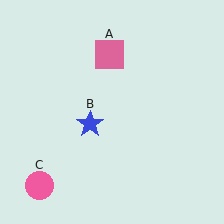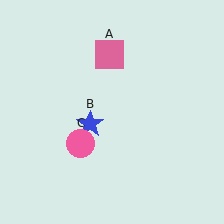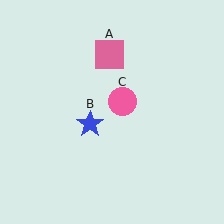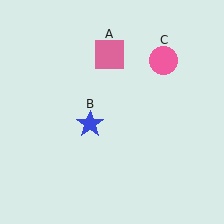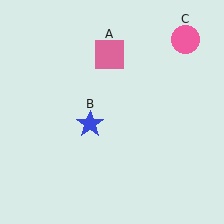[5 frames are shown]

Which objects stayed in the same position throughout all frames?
Pink square (object A) and blue star (object B) remained stationary.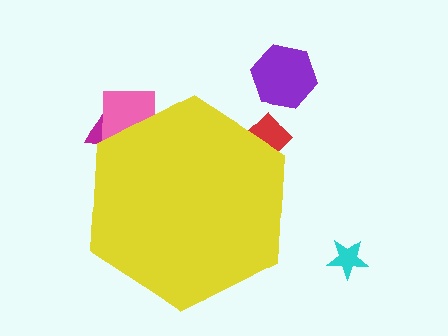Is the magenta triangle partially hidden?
Yes, the magenta triangle is partially hidden behind the yellow hexagon.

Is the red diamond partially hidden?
Yes, the red diamond is partially hidden behind the yellow hexagon.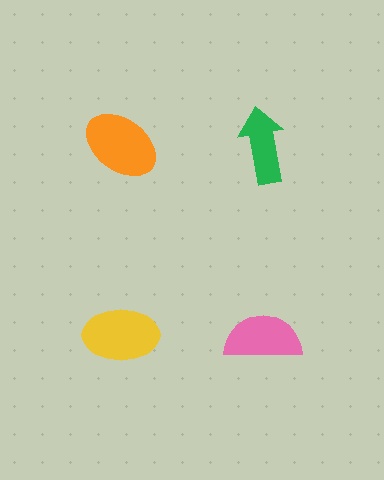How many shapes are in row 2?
2 shapes.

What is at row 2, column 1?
A yellow ellipse.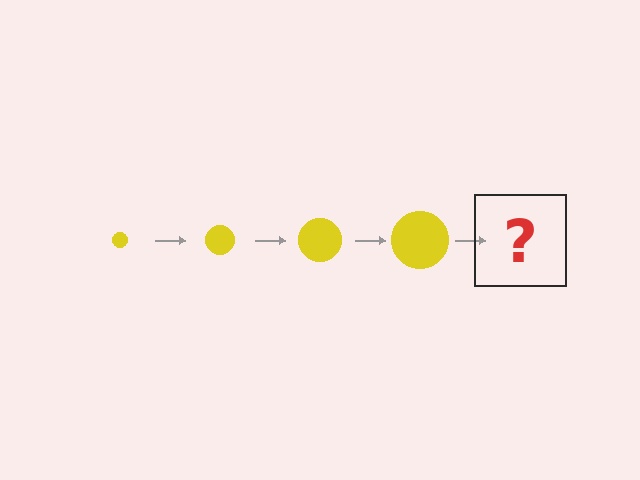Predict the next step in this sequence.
The next step is a yellow circle, larger than the previous one.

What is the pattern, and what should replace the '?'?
The pattern is that the circle gets progressively larger each step. The '?' should be a yellow circle, larger than the previous one.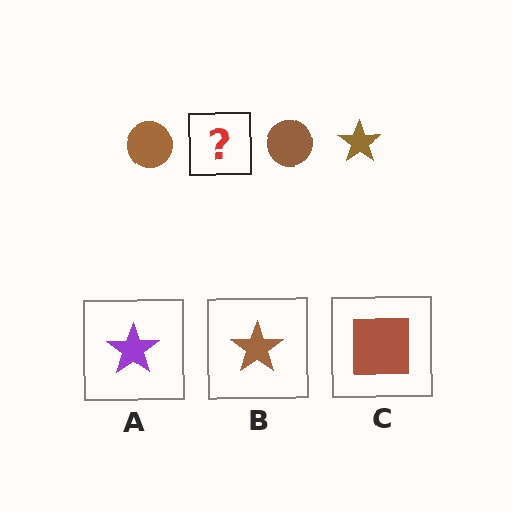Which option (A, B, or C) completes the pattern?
B.